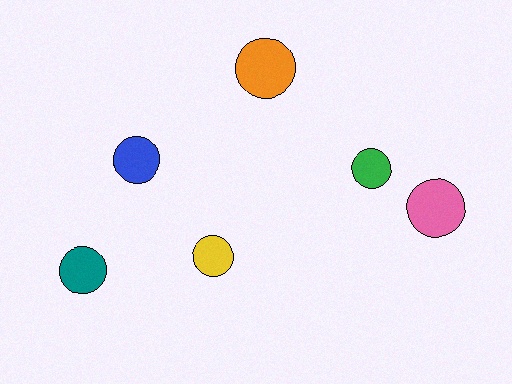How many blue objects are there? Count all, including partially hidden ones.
There is 1 blue object.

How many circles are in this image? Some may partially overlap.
There are 6 circles.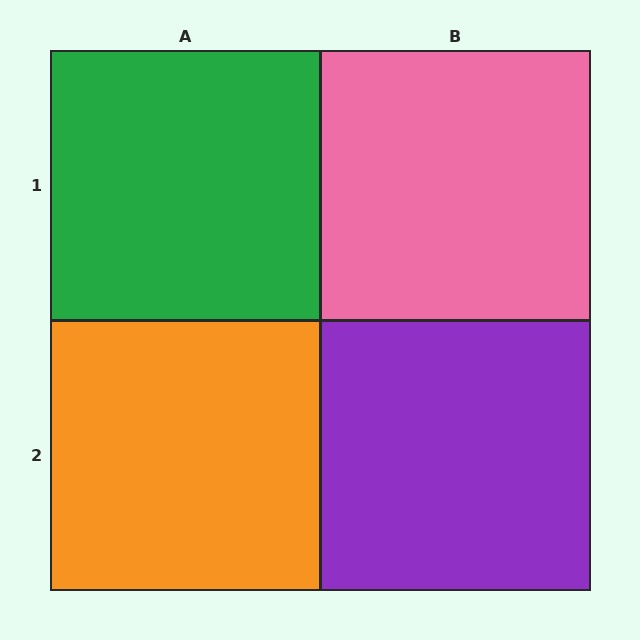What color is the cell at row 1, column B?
Pink.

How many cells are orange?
1 cell is orange.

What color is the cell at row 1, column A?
Green.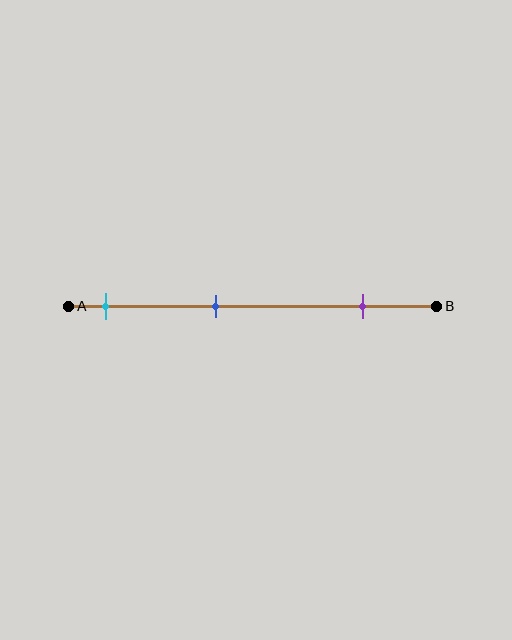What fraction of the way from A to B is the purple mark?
The purple mark is approximately 80% (0.8) of the way from A to B.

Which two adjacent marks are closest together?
The cyan and blue marks are the closest adjacent pair.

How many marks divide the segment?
There are 3 marks dividing the segment.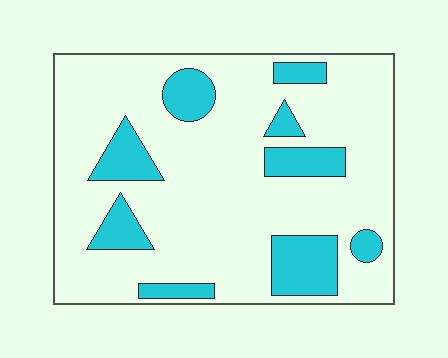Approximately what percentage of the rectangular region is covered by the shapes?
Approximately 20%.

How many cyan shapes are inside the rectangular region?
9.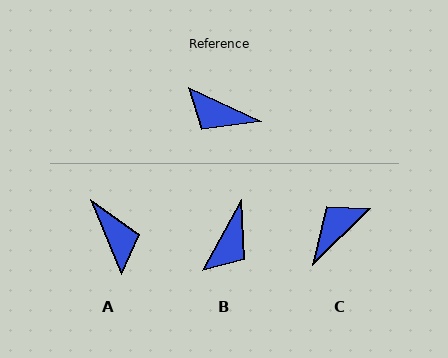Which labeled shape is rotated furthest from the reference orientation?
A, about 138 degrees away.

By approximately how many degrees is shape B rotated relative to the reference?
Approximately 86 degrees counter-clockwise.